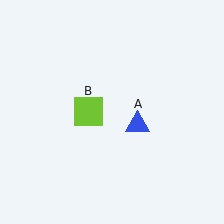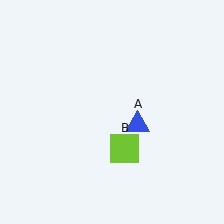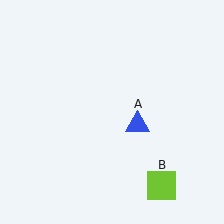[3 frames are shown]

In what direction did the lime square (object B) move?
The lime square (object B) moved down and to the right.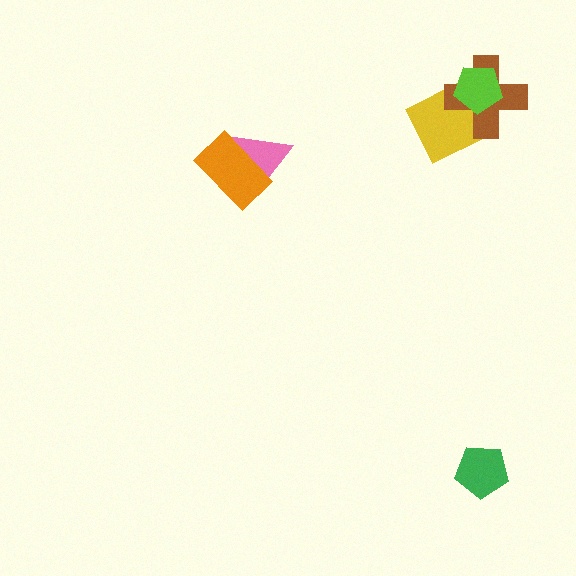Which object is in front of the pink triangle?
The orange rectangle is in front of the pink triangle.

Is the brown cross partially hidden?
Yes, it is partially covered by another shape.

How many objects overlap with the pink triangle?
1 object overlaps with the pink triangle.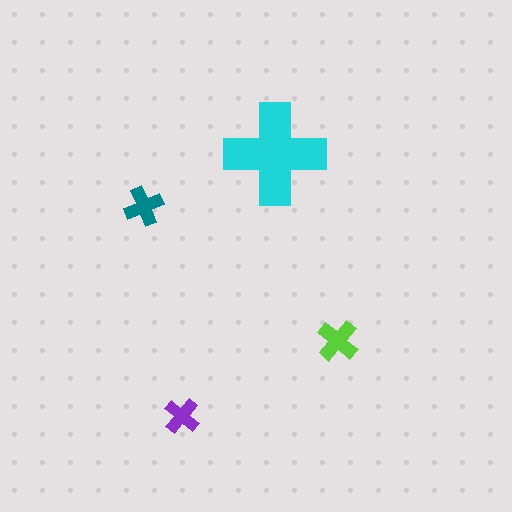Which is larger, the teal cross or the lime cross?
The lime one.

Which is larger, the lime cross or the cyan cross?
The cyan one.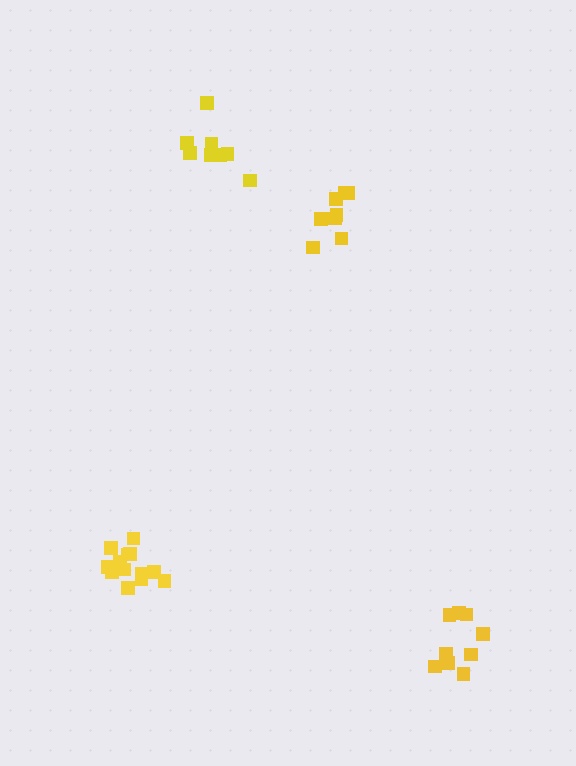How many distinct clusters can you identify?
There are 4 distinct clusters.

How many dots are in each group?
Group 1: 8 dots, Group 2: 8 dots, Group 3: 13 dots, Group 4: 9 dots (38 total).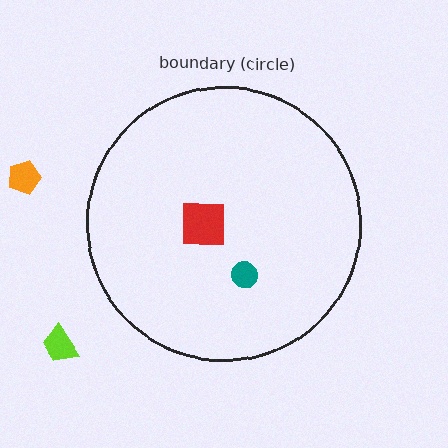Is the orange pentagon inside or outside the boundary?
Outside.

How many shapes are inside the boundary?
2 inside, 2 outside.